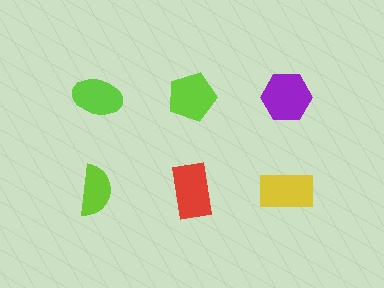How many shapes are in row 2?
3 shapes.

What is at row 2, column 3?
A yellow rectangle.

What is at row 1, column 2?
A lime pentagon.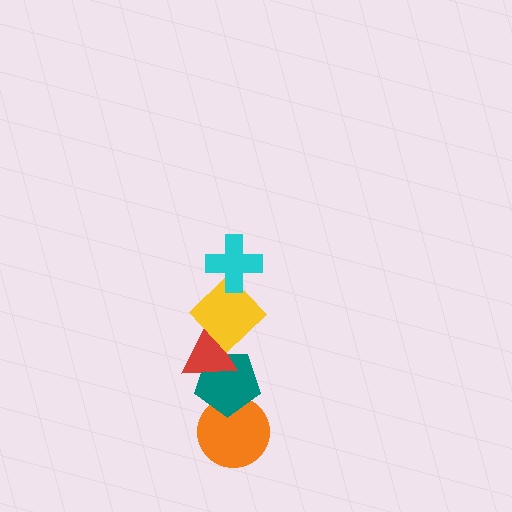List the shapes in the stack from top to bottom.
From top to bottom: the cyan cross, the yellow diamond, the red triangle, the teal pentagon, the orange circle.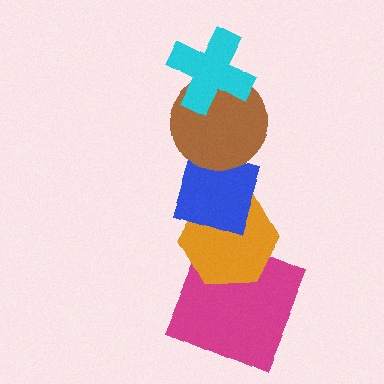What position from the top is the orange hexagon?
The orange hexagon is 4th from the top.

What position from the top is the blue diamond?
The blue diamond is 3rd from the top.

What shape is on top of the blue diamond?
The brown circle is on top of the blue diamond.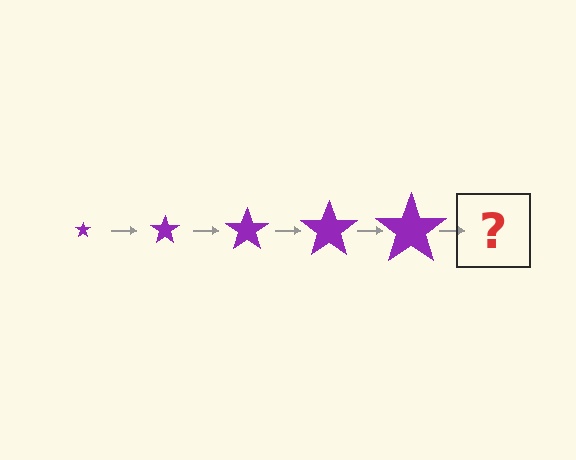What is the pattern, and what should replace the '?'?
The pattern is that the star gets progressively larger each step. The '?' should be a purple star, larger than the previous one.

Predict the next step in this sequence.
The next step is a purple star, larger than the previous one.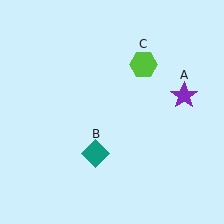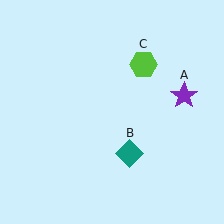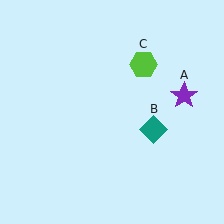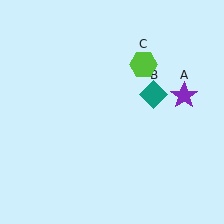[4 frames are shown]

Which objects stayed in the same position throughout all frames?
Purple star (object A) and lime hexagon (object C) remained stationary.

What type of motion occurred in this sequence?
The teal diamond (object B) rotated counterclockwise around the center of the scene.